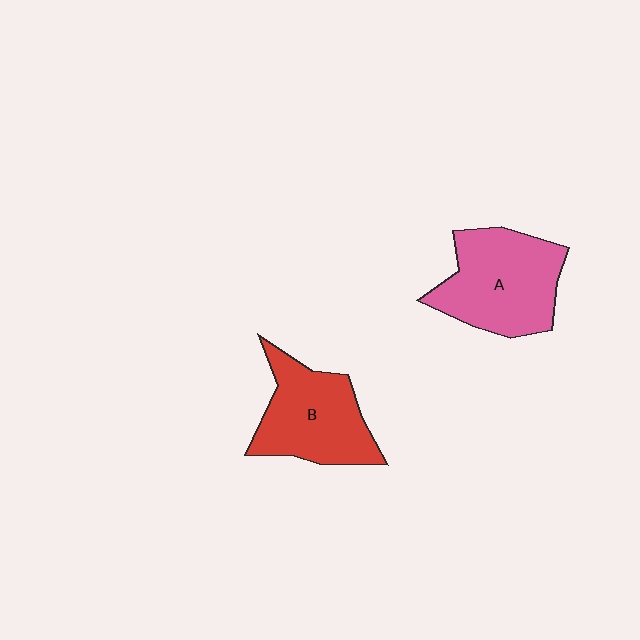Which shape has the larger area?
Shape A (pink).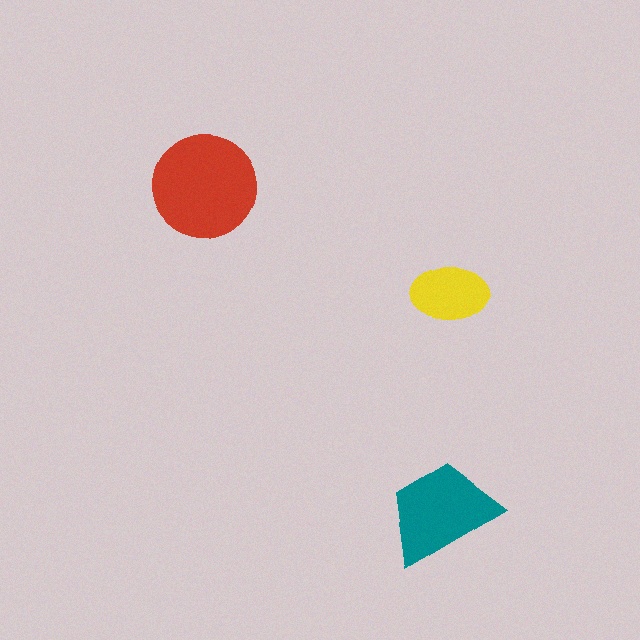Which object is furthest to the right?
The yellow ellipse is rightmost.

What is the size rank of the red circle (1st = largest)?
1st.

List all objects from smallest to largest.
The yellow ellipse, the teal trapezoid, the red circle.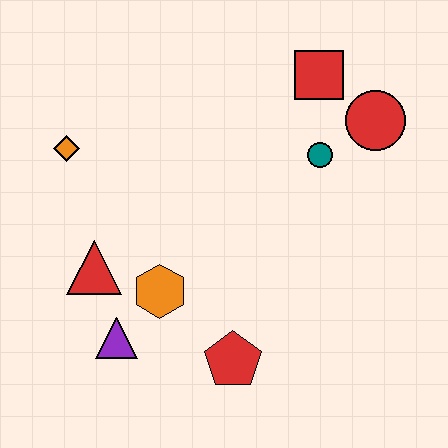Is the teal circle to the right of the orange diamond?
Yes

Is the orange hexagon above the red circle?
No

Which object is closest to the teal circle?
The red circle is closest to the teal circle.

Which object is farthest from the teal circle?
The purple triangle is farthest from the teal circle.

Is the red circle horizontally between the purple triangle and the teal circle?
No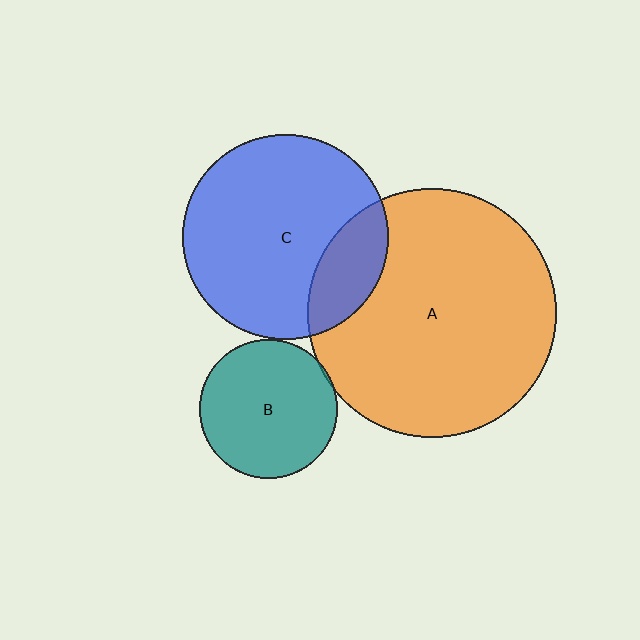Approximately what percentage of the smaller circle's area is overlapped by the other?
Approximately 5%.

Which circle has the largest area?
Circle A (orange).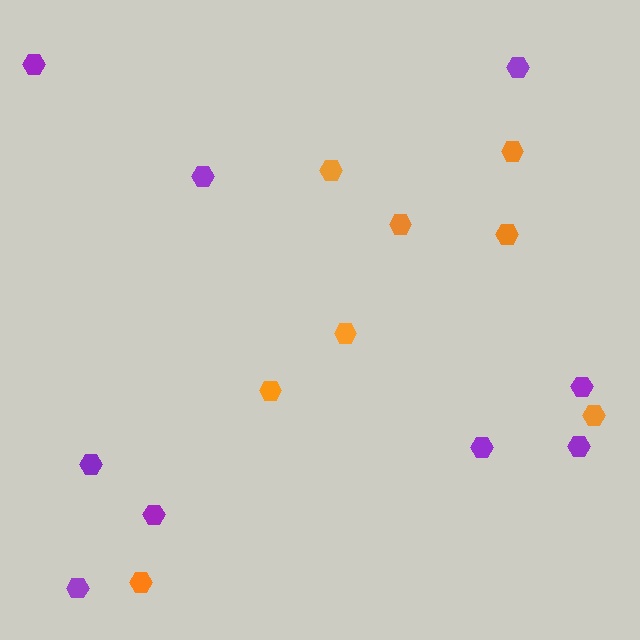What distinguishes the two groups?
There are 2 groups: one group of purple hexagons (9) and one group of orange hexagons (8).